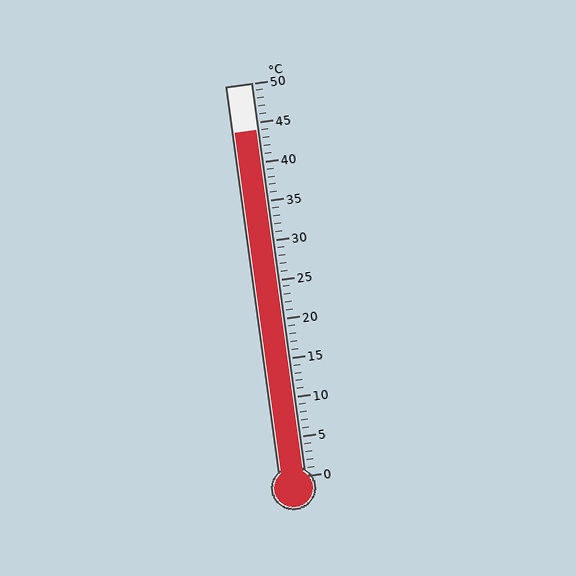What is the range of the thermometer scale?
The thermometer scale ranges from 0°C to 50°C.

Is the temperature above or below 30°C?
The temperature is above 30°C.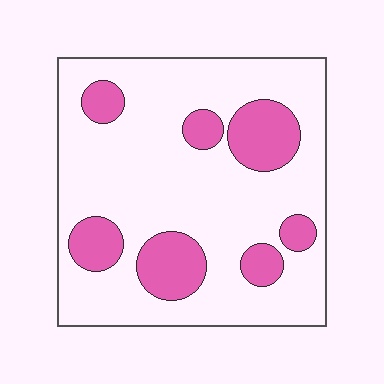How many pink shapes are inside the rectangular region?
7.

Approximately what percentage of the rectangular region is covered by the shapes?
Approximately 20%.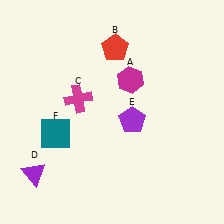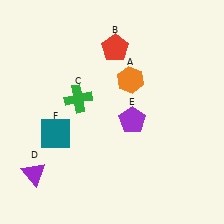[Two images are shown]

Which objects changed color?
A changed from magenta to orange. C changed from magenta to green.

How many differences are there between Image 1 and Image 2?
There are 2 differences between the two images.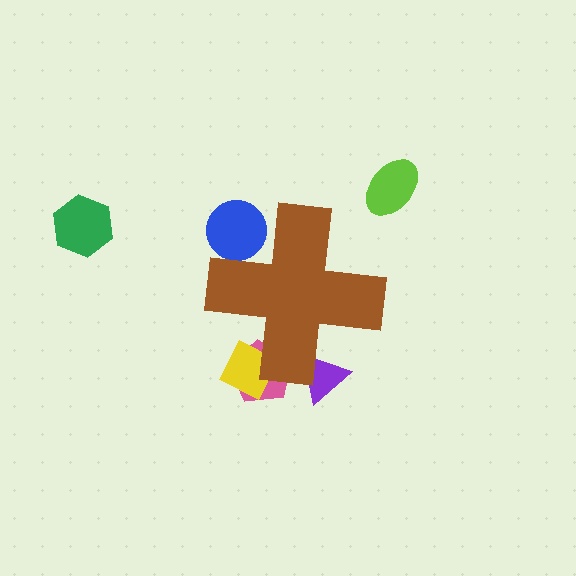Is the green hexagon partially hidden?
No, the green hexagon is fully visible.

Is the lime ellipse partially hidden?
No, the lime ellipse is fully visible.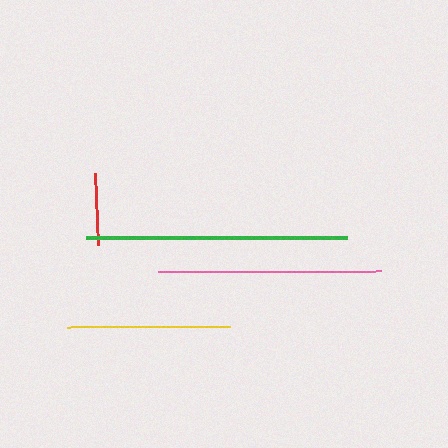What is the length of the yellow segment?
The yellow segment is approximately 163 pixels long.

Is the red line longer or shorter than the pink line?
The pink line is longer than the red line.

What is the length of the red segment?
The red segment is approximately 73 pixels long.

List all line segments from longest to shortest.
From longest to shortest: green, pink, yellow, red.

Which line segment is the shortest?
The red line is the shortest at approximately 73 pixels.